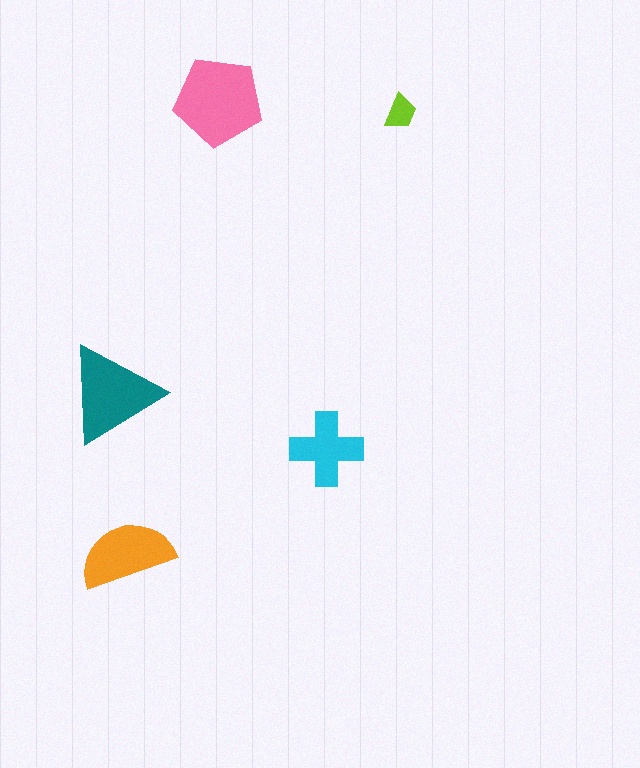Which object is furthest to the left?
The teal triangle is leftmost.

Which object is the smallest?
The lime trapezoid.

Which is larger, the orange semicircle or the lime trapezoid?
The orange semicircle.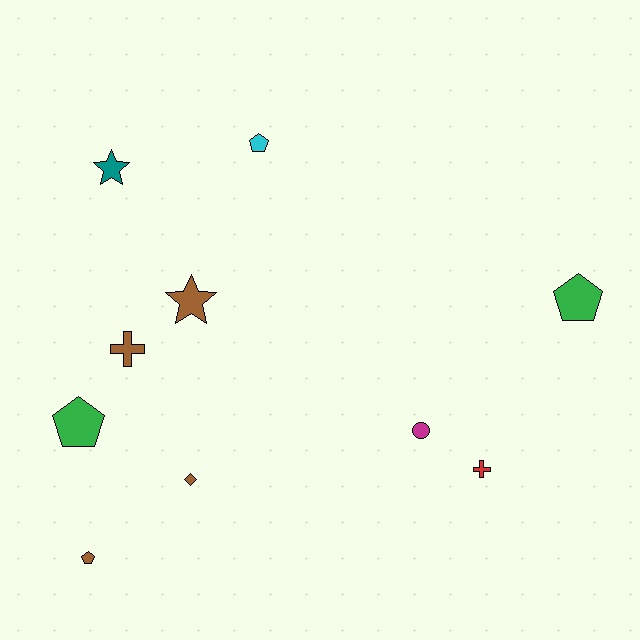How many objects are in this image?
There are 10 objects.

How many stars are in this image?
There are 2 stars.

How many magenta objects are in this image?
There is 1 magenta object.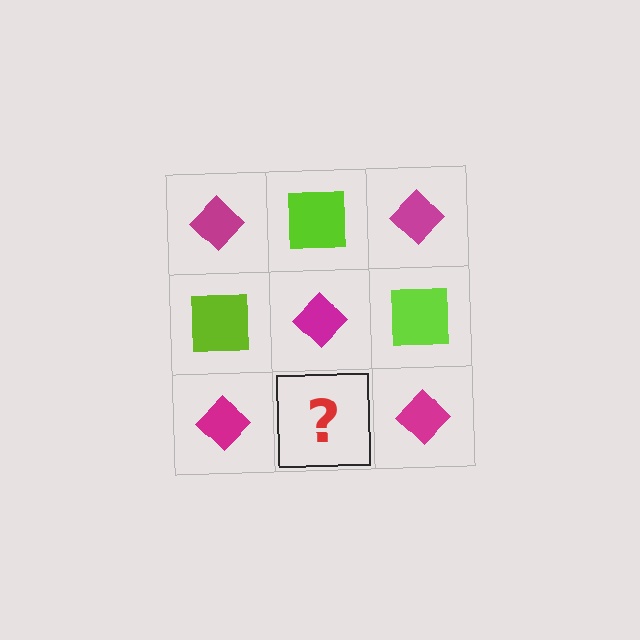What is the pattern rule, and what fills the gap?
The rule is that it alternates magenta diamond and lime square in a checkerboard pattern. The gap should be filled with a lime square.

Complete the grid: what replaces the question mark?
The question mark should be replaced with a lime square.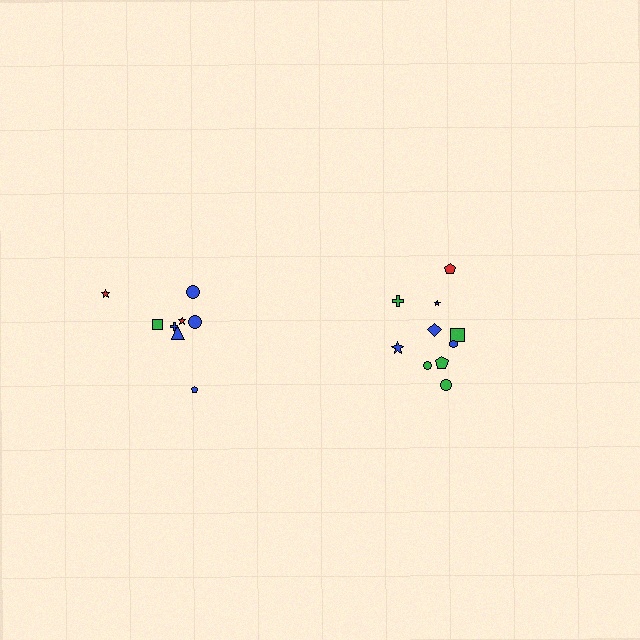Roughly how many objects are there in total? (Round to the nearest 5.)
Roughly 20 objects in total.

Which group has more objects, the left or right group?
The right group.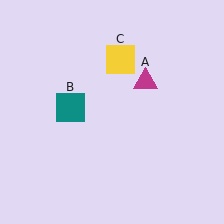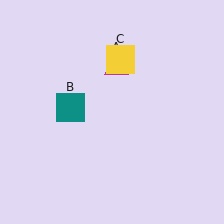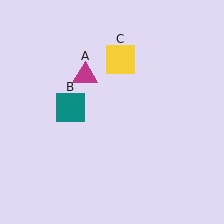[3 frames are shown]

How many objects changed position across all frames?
1 object changed position: magenta triangle (object A).